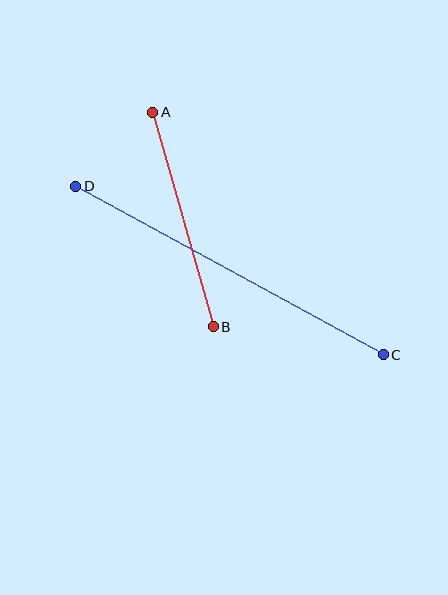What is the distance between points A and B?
The distance is approximately 223 pixels.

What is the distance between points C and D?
The distance is approximately 351 pixels.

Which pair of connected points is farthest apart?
Points C and D are farthest apart.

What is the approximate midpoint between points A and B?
The midpoint is at approximately (183, 220) pixels.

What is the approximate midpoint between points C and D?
The midpoint is at approximately (229, 270) pixels.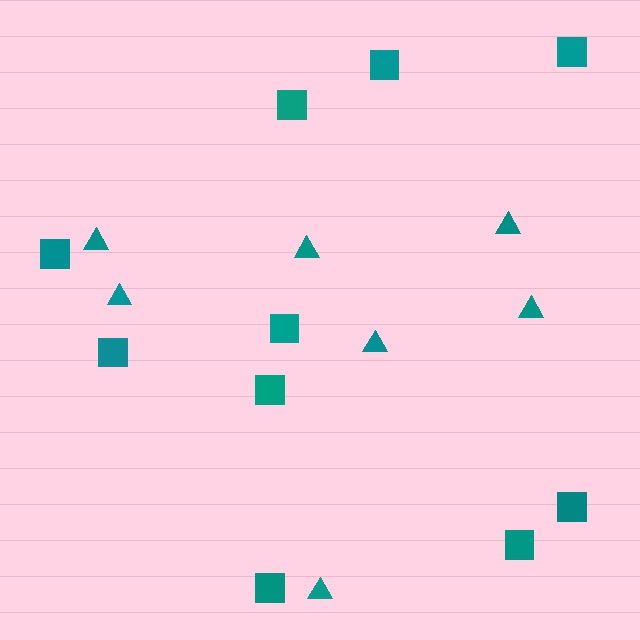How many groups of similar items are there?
There are 2 groups: one group of triangles (7) and one group of squares (10).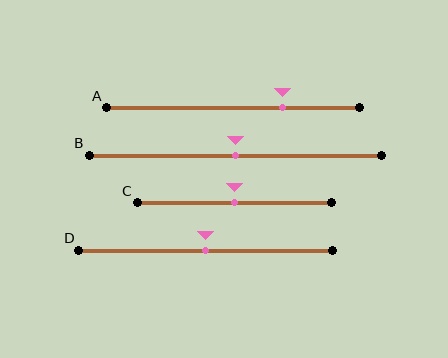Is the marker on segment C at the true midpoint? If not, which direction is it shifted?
Yes, the marker on segment C is at the true midpoint.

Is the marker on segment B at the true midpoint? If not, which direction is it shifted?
Yes, the marker on segment B is at the true midpoint.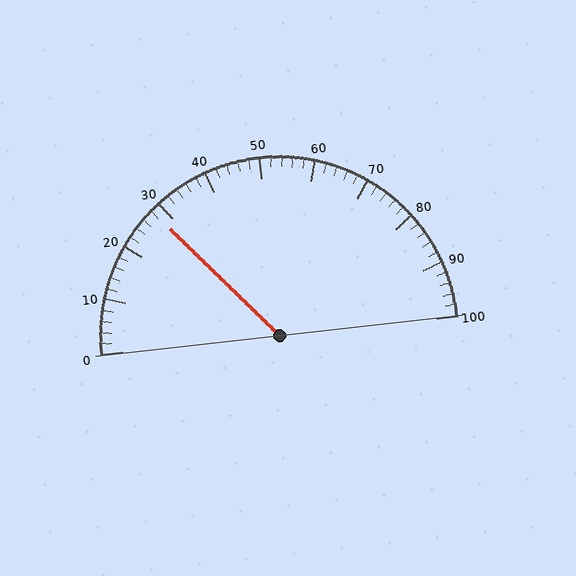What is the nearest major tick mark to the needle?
The nearest major tick mark is 30.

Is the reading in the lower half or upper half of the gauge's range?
The reading is in the lower half of the range (0 to 100).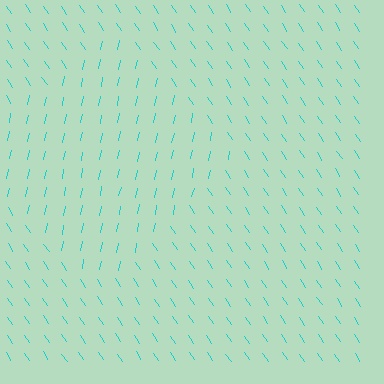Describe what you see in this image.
The image is filled with small cyan line segments. A diamond region in the image has lines oriented differently from the surrounding lines, creating a visible texture boundary.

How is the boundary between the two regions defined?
The boundary is defined purely by a change in line orientation (approximately 45 degrees difference). All lines are the same color and thickness.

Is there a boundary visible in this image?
Yes, there is a texture boundary formed by a change in line orientation.